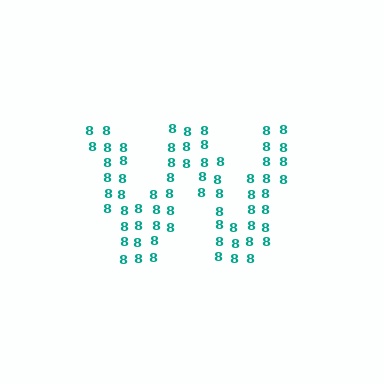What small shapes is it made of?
It is made of small digit 8's.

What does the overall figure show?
The overall figure shows the letter W.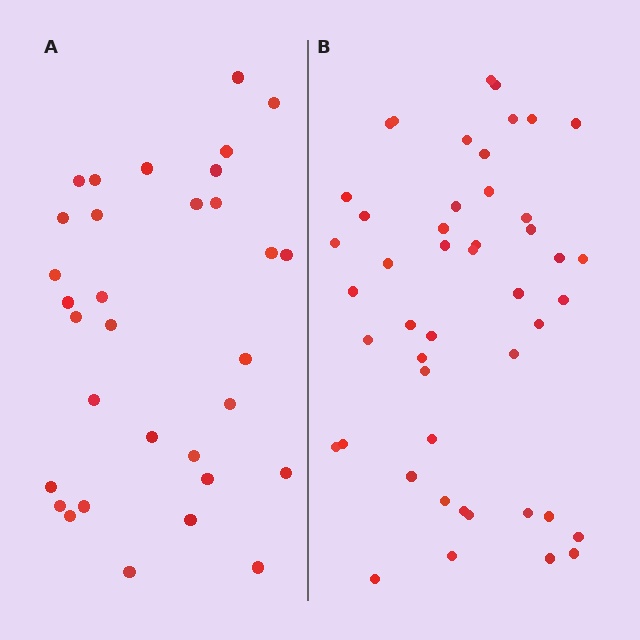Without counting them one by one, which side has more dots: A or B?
Region B (the right region) has more dots.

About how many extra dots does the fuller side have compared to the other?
Region B has approximately 15 more dots than region A.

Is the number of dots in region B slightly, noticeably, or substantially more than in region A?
Region B has substantially more. The ratio is roughly 1.5 to 1.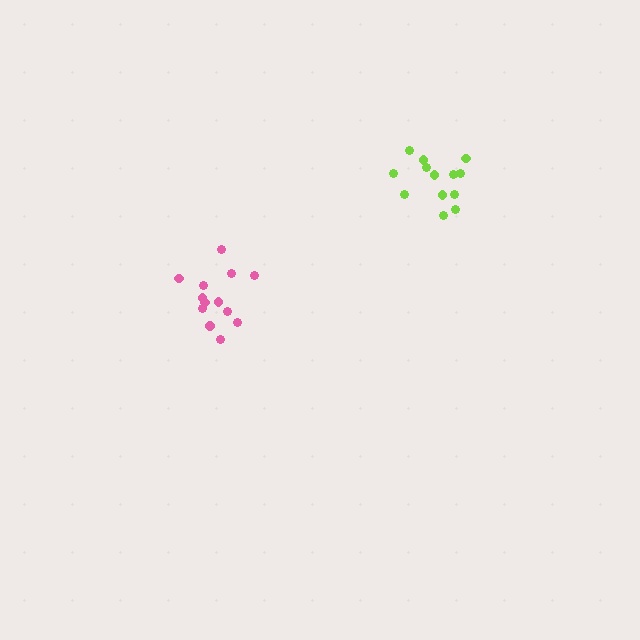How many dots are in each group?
Group 1: 13 dots, Group 2: 13 dots (26 total).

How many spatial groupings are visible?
There are 2 spatial groupings.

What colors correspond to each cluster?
The clusters are colored: pink, lime.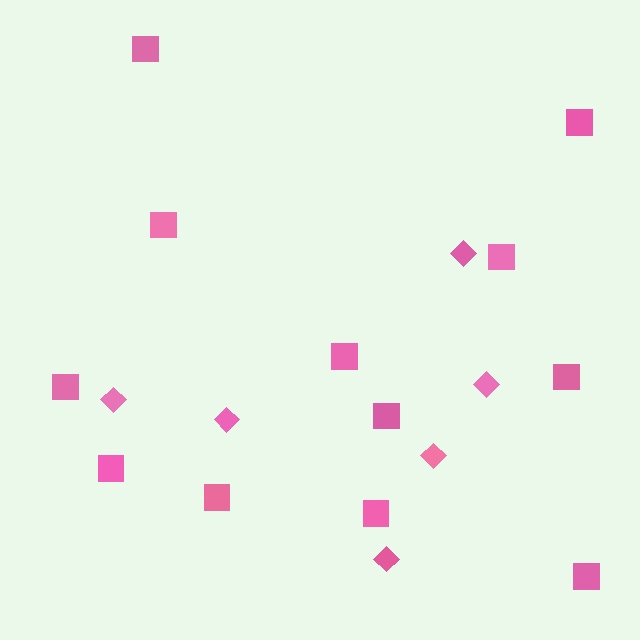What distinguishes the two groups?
There are 2 groups: one group of diamonds (6) and one group of squares (12).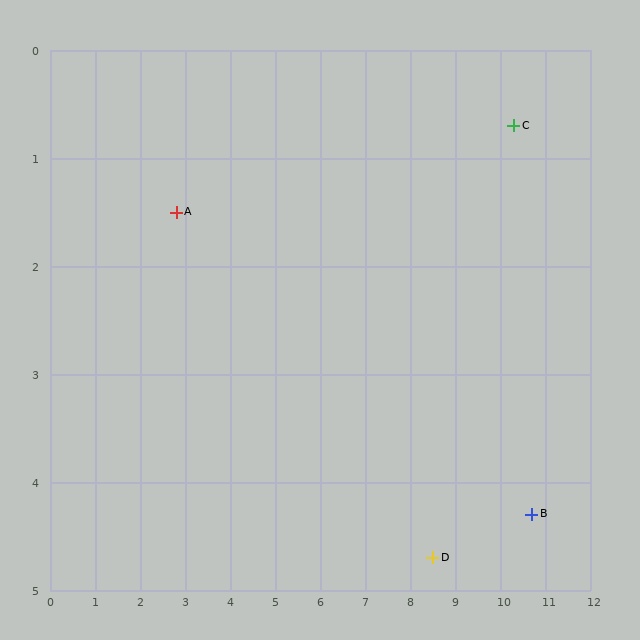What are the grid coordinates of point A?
Point A is at approximately (2.8, 1.5).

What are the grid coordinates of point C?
Point C is at approximately (10.3, 0.7).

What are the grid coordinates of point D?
Point D is at approximately (8.5, 4.7).